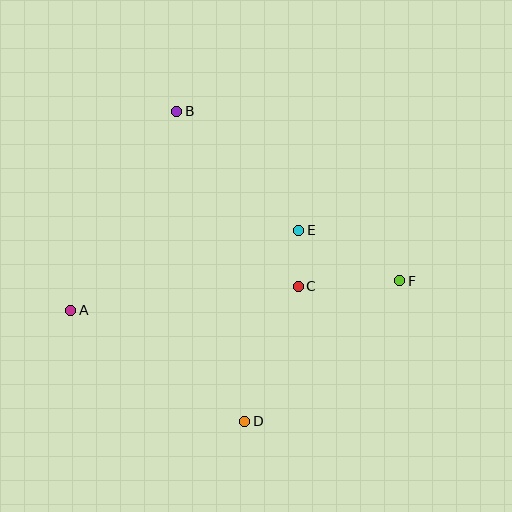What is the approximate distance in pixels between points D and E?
The distance between D and E is approximately 199 pixels.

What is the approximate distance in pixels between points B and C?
The distance between B and C is approximately 213 pixels.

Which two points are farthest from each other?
Points A and F are farthest from each other.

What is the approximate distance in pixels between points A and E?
The distance between A and E is approximately 241 pixels.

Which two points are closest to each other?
Points C and E are closest to each other.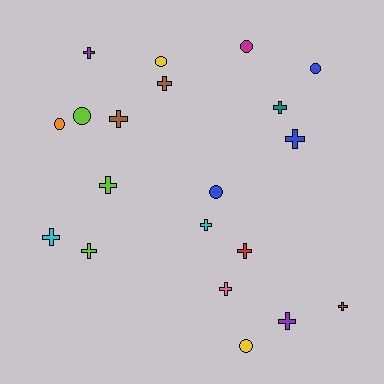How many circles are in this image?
There are 7 circles.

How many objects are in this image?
There are 20 objects.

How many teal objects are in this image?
There is 1 teal object.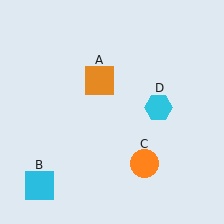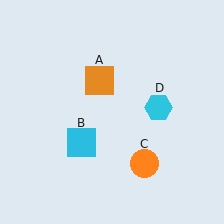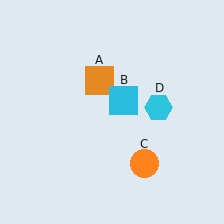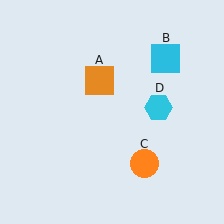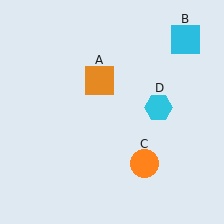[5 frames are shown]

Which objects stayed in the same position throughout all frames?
Orange square (object A) and orange circle (object C) and cyan hexagon (object D) remained stationary.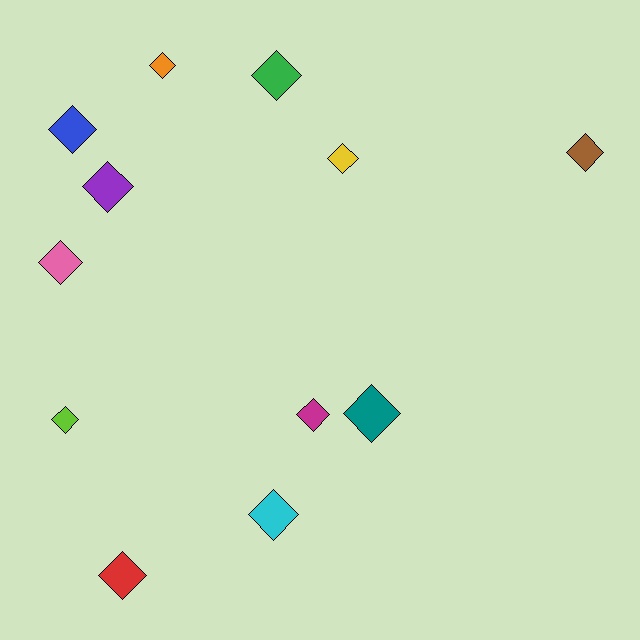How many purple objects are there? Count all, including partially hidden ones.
There is 1 purple object.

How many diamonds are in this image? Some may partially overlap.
There are 12 diamonds.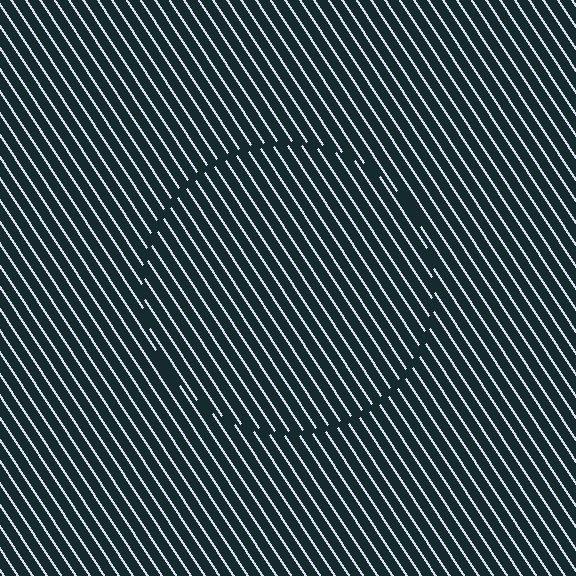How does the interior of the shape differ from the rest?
The interior of the shape contains the same grating, shifted by half a period — the contour is defined by the phase discontinuity where line-ends from the inner and outer gratings abut.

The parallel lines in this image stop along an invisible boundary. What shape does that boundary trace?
An illusory circle. The interior of the shape contains the same grating, shifted by half a period — the contour is defined by the phase discontinuity where line-ends from the inner and outer gratings abut.